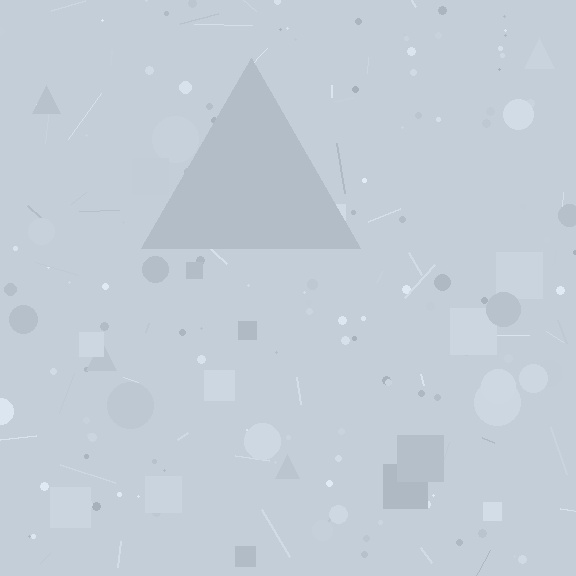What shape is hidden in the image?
A triangle is hidden in the image.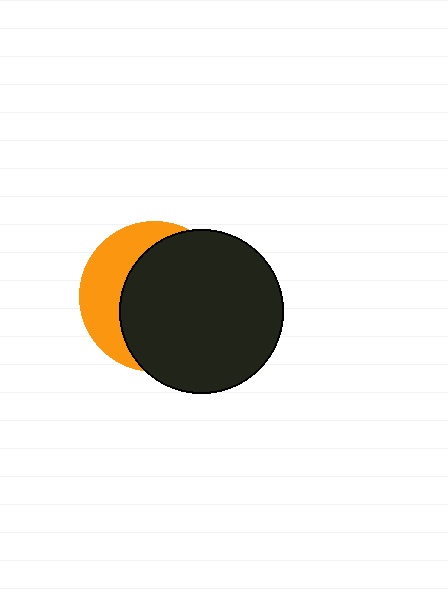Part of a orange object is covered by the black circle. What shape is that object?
It is a circle.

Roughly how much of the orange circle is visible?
A small part of it is visible (roughly 34%).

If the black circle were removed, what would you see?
You would see the complete orange circle.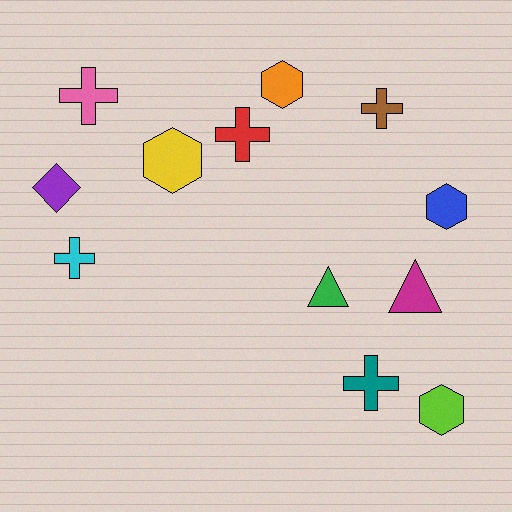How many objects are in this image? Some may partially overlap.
There are 12 objects.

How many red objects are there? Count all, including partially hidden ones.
There is 1 red object.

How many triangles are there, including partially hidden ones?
There are 2 triangles.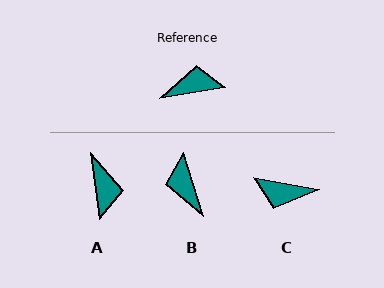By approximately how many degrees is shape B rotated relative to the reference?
Approximately 98 degrees counter-clockwise.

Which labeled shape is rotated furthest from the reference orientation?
C, about 160 degrees away.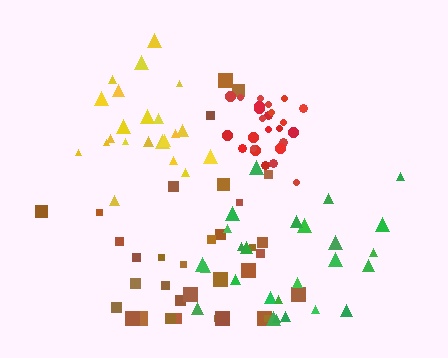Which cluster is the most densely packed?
Red.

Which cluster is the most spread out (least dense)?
Brown.